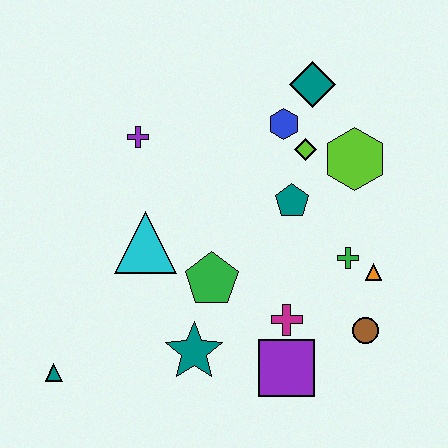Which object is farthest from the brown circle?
The teal triangle is farthest from the brown circle.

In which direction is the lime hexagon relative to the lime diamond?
The lime hexagon is to the right of the lime diamond.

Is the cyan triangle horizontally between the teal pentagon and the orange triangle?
No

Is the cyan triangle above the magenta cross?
Yes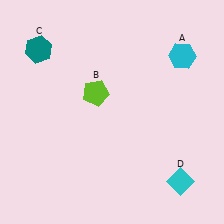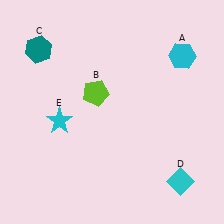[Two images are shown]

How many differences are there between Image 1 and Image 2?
There is 1 difference between the two images.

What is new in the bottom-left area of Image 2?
A cyan star (E) was added in the bottom-left area of Image 2.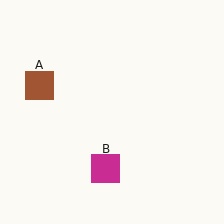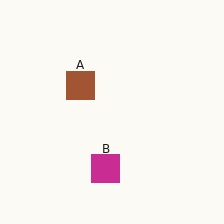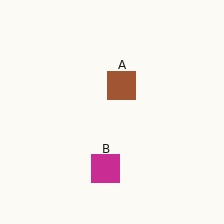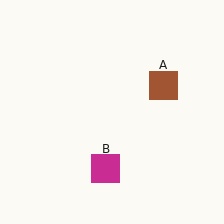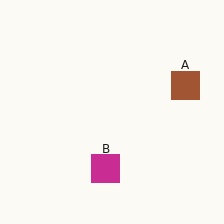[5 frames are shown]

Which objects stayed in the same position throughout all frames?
Magenta square (object B) remained stationary.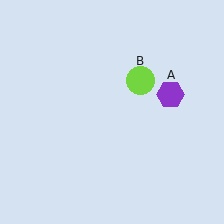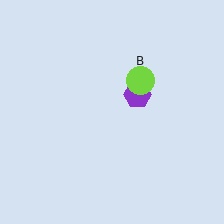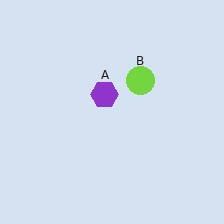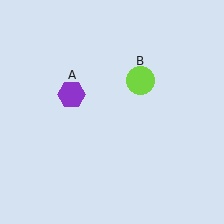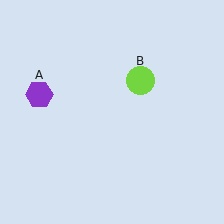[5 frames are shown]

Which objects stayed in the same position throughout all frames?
Lime circle (object B) remained stationary.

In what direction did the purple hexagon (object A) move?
The purple hexagon (object A) moved left.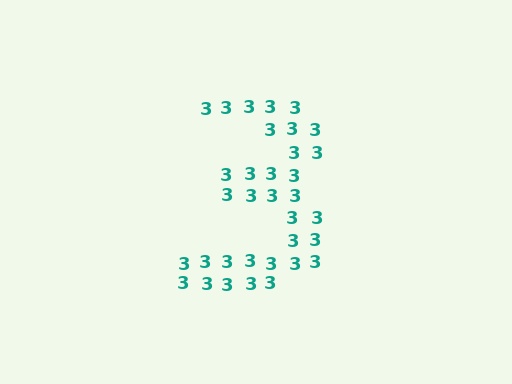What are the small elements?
The small elements are digit 3's.